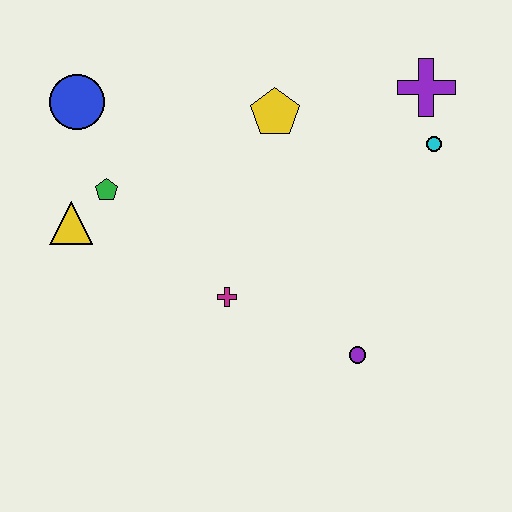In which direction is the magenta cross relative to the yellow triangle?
The magenta cross is to the right of the yellow triangle.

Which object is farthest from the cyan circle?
The yellow triangle is farthest from the cyan circle.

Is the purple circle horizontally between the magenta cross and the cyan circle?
Yes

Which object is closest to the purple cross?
The cyan circle is closest to the purple cross.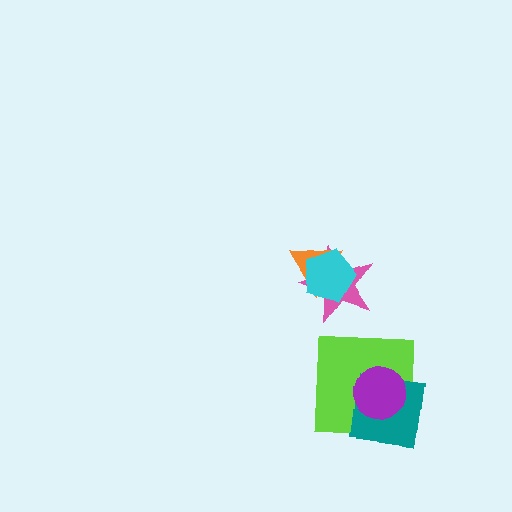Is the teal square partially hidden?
Yes, it is partially covered by another shape.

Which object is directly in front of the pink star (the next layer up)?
The orange triangle is directly in front of the pink star.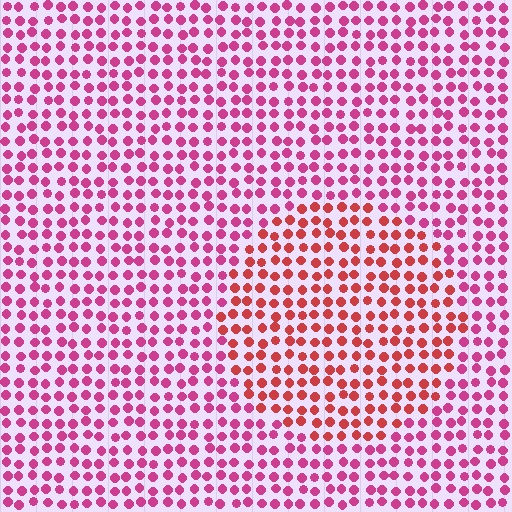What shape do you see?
I see a circle.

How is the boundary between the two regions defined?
The boundary is defined purely by a slight shift in hue (about 32 degrees). Spacing, size, and orientation are identical on both sides.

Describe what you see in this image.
The image is filled with small magenta elements in a uniform arrangement. A circle-shaped region is visible where the elements are tinted to a slightly different hue, forming a subtle color boundary.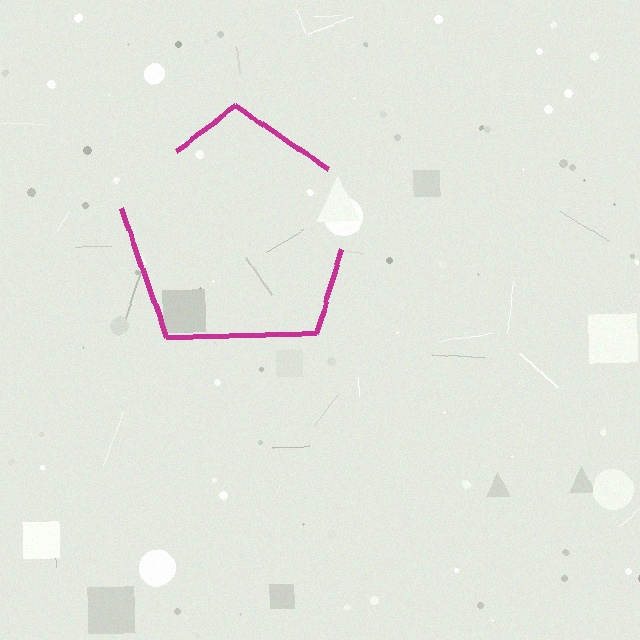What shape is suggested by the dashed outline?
The dashed outline suggests a pentagon.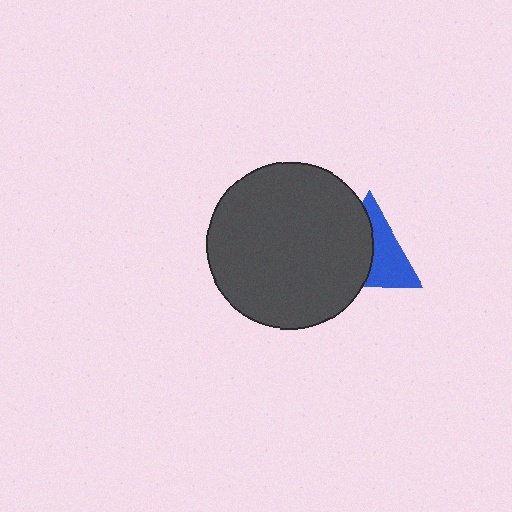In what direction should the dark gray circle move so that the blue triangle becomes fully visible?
The dark gray circle should move left. That is the shortest direction to clear the overlap and leave the blue triangle fully visible.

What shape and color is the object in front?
The object in front is a dark gray circle.